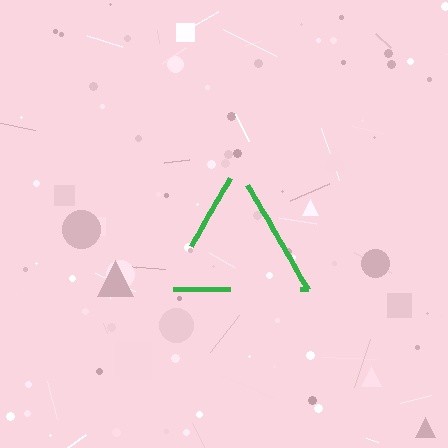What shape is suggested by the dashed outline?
The dashed outline suggests a triangle.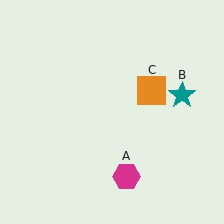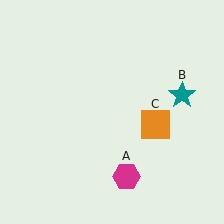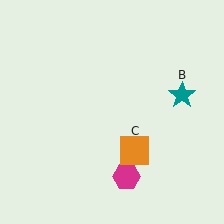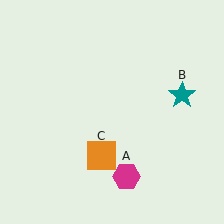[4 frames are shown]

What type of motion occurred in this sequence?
The orange square (object C) rotated clockwise around the center of the scene.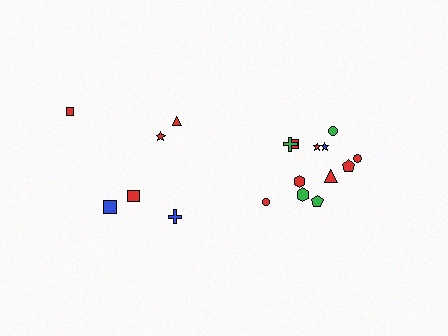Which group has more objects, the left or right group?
The right group.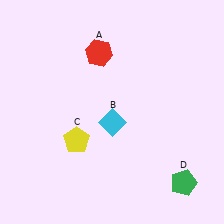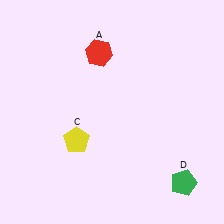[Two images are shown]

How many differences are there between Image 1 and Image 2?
There is 1 difference between the two images.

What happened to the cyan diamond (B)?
The cyan diamond (B) was removed in Image 2. It was in the bottom-right area of Image 1.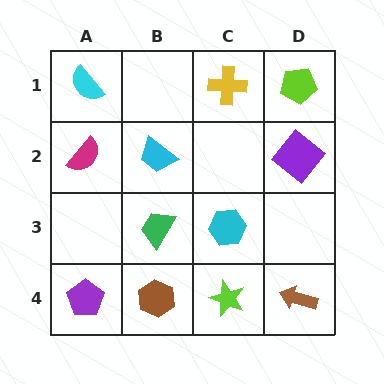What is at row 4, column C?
A lime star.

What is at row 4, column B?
A brown hexagon.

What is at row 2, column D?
A purple diamond.